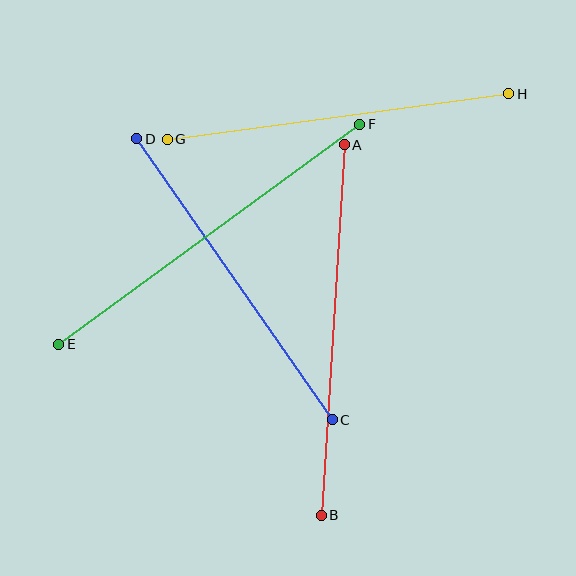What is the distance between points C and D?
The distance is approximately 342 pixels.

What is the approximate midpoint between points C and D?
The midpoint is at approximately (234, 279) pixels.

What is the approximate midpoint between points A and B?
The midpoint is at approximately (333, 330) pixels.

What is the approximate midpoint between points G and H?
The midpoint is at approximately (338, 116) pixels.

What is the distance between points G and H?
The distance is approximately 345 pixels.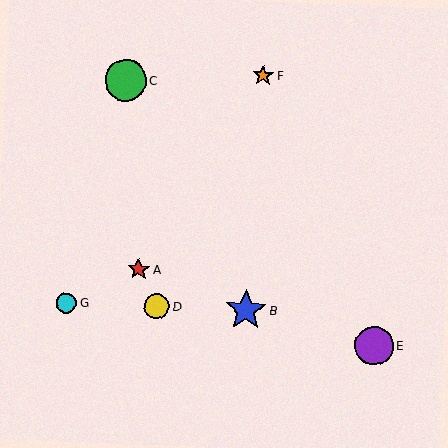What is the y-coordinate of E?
Object E is at y≈346.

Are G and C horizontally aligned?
No, G is at y≈303 and C is at y≈80.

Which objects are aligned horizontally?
Objects B, D, G are aligned horizontally.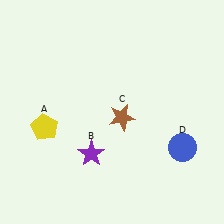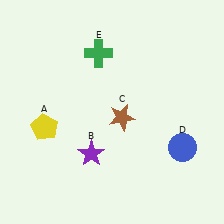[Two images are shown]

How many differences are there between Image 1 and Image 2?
There is 1 difference between the two images.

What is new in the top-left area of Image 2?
A green cross (E) was added in the top-left area of Image 2.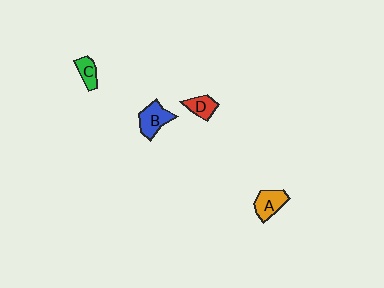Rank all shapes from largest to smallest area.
From largest to smallest: B (blue), A (orange), D (red), C (green).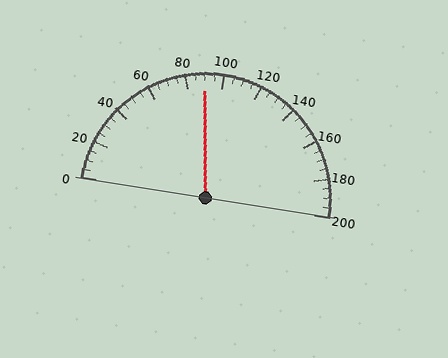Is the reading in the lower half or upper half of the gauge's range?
The reading is in the lower half of the range (0 to 200).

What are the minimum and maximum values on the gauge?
The gauge ranges from 0 to 200.